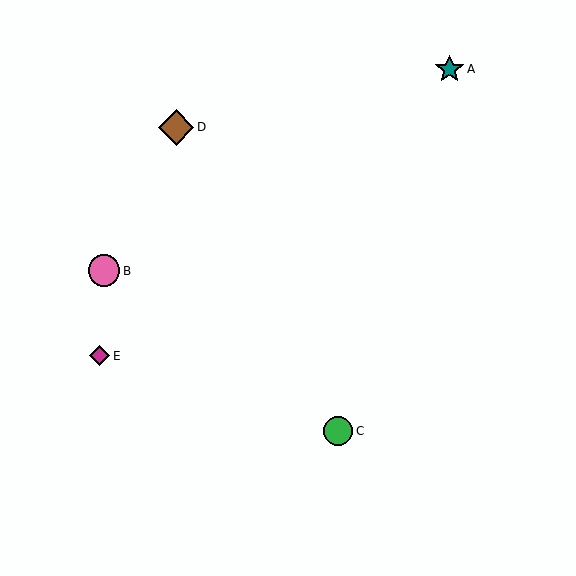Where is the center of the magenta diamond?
The center of the magenta diamond is at (100, 356).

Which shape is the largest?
The brown diamond (labeled D) is the largest.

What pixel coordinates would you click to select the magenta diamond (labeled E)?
Click at (100, 356) to select the magenta diamond E.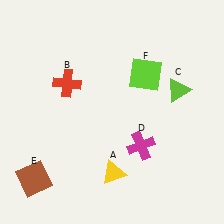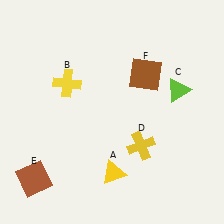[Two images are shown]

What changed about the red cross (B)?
In Image 1, B is red. In Image 2, it changed to yellow.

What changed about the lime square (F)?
In Image 1, F is lime. In Image 2, it changed to brown.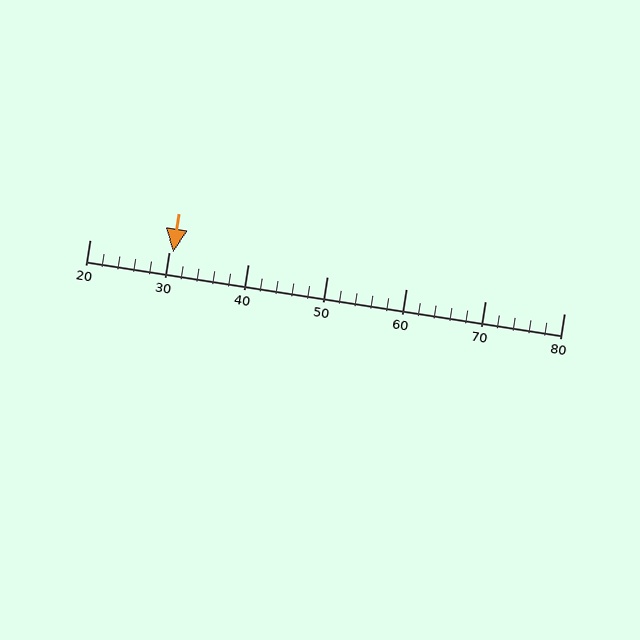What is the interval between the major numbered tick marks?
The major tick marks are spaced 10 units apart.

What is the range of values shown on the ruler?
The ruler shows values from 20 to 80.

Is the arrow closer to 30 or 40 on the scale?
The arrow is closer to 30.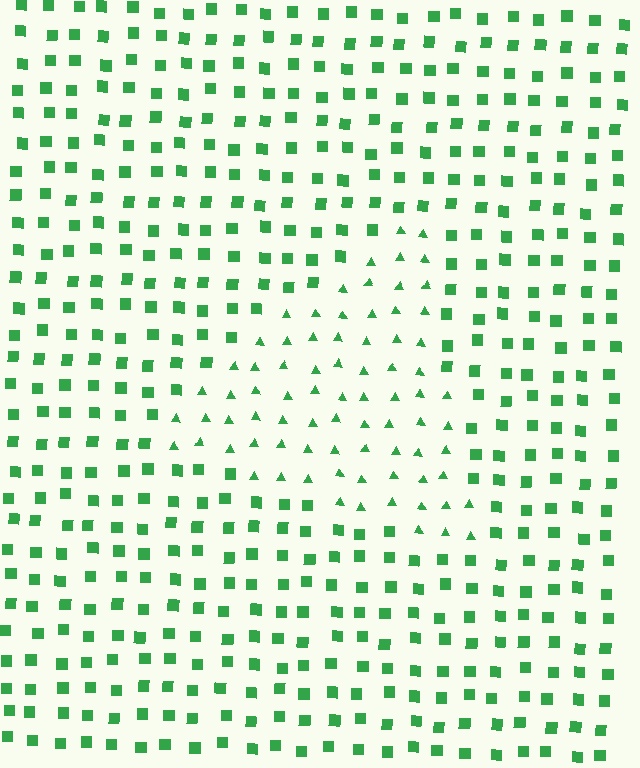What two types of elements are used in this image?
The image uses triangles inside the triangle region and squares outside it.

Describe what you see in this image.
The image is filled with small green elements arranged in a uniform grid. A triangle-shaped region contains triangles, while the surrounding area contains squares. The boundary is defined purely by the change in element shape.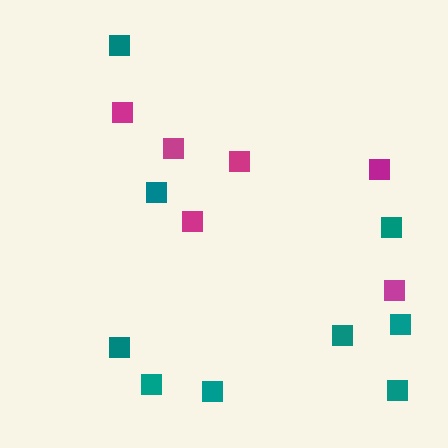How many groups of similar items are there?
There are 2 groups: one group of magenta squares (6) and one group of teal squares (9).